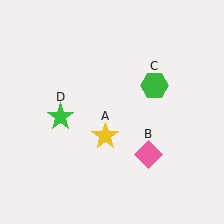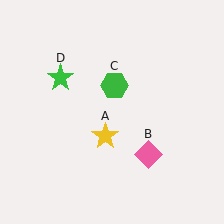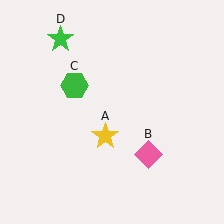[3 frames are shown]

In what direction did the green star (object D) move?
The green star (object D) moved up.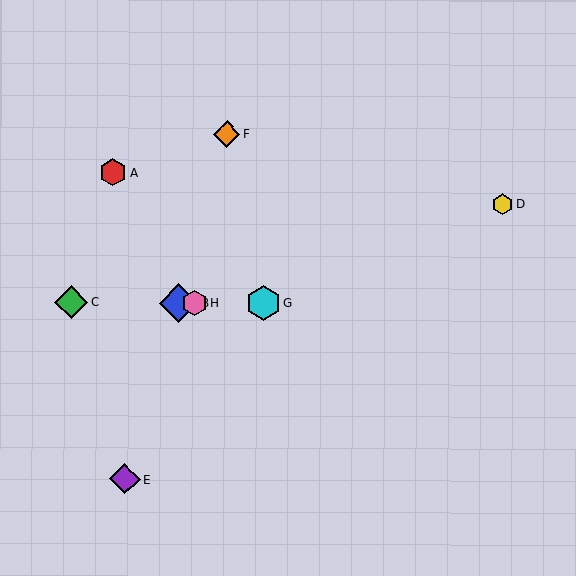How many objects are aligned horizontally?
4 objects (B, C, G, H) are aligned horizontally.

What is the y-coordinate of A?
Object A is at y≈173.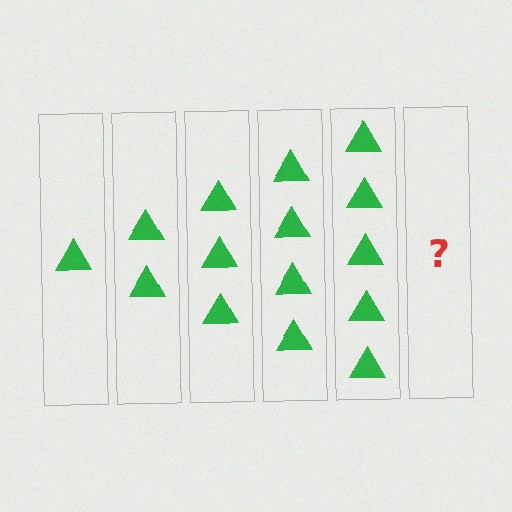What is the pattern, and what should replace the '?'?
The pattern is that each step adds one more triangle. The '?' should be 6 triangles.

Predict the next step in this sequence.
The next step is 6 triangles.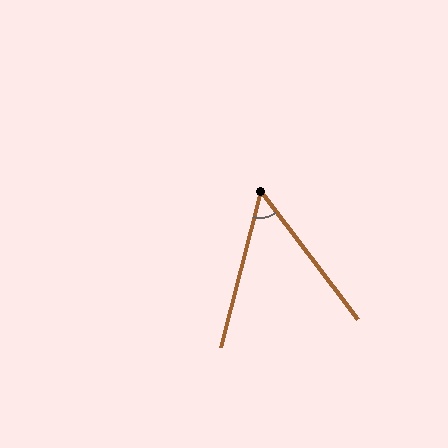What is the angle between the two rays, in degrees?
Approximately 51 degrees.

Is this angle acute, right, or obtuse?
It is acute.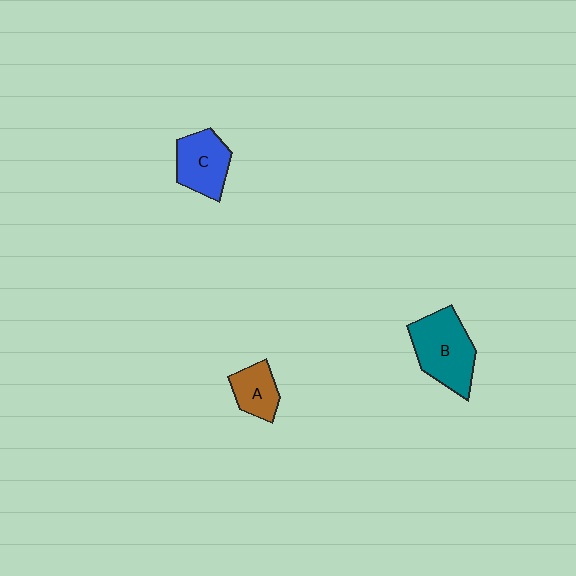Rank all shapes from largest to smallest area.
From largest to smallest: B (teal), C (blue), A (brown).